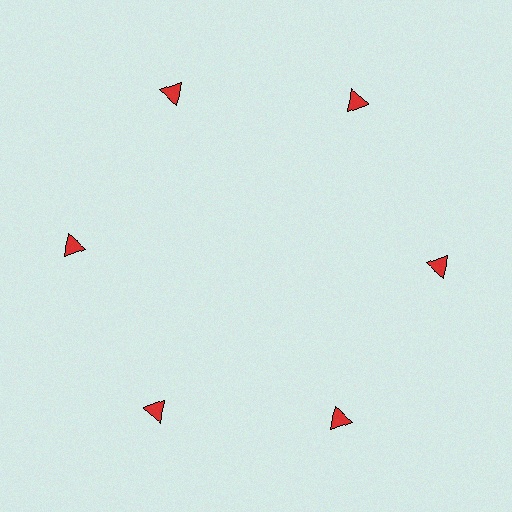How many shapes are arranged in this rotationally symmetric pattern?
There are 6 shapes, arranged in 6 groups of 1.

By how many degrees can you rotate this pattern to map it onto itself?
The pattern maps onto itself every 60 degrees of rotation.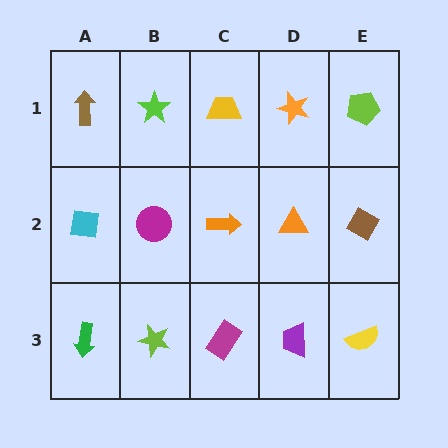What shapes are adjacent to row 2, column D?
An orange star (row 1, column D), a purple trapezoid (row 3, column D), an orange arrow (row 2, column C), a brown diamond (row 2, column E).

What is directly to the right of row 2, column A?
A magenta circle.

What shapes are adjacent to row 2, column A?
A brown arrow (row 1, column A), a green arrow (row 3, column A), a magenta circle (row 2, column B).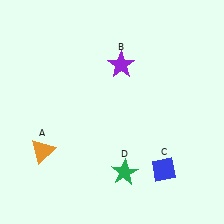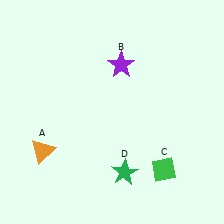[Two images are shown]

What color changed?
The diamond (C) changed from blue in Image 1 to green in Image 2.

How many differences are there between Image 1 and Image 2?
There is 1 difference between the two images.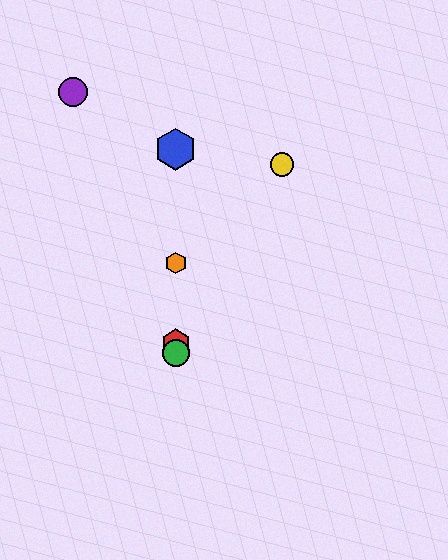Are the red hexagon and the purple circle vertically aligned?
No, the red hexagon is at x≈176 and the purple circle is at x≈73.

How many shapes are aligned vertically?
4 shapes (the red hexagon, the blue hexagon, the green circle, the orange hexagon) are aligned vertically.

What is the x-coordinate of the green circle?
The green circle is at x≈176.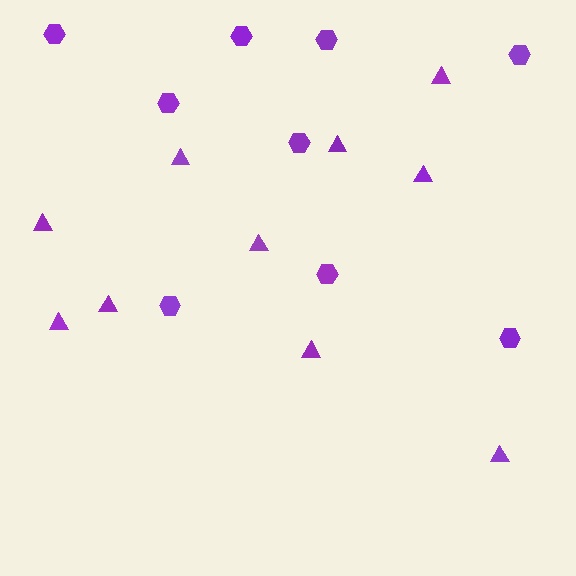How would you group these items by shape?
There are 2 groups: one group of triangles (10) and one group of hexagons (9).